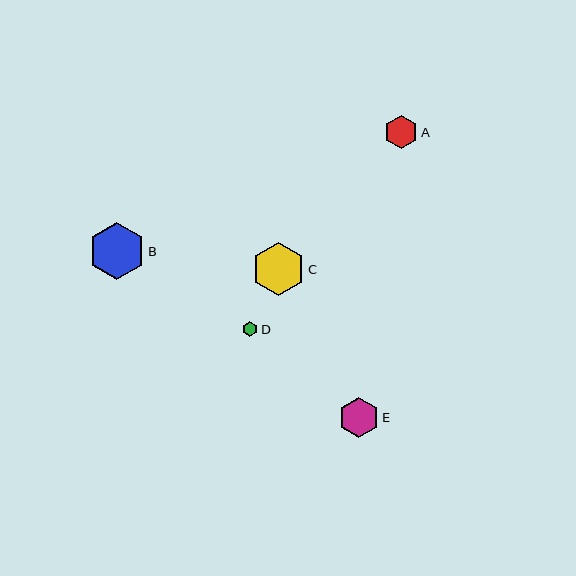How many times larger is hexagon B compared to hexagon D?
Hexagon B is approximately 3.6 times the size of hexagon D.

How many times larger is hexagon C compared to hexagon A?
Hexagon C is approximately 1.6 times the size of hexagon A.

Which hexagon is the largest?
Hexagon B is the largest with a size of approximately 57 pixels.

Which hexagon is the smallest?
Hexagon D is the smallest with a size of approximately 16 pixels.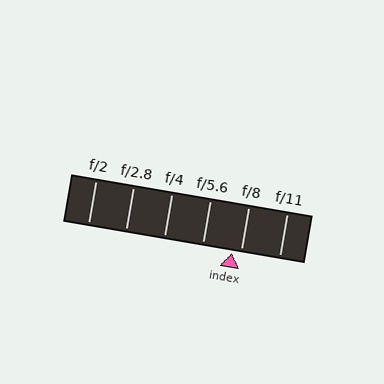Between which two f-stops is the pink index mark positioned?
The index mark is between f/5.6 and f/8.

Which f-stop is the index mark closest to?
The index mark is closest to f/8.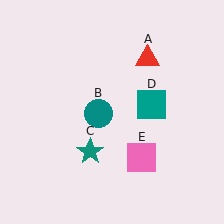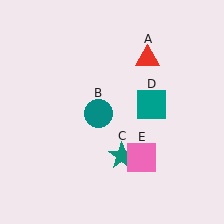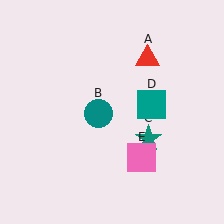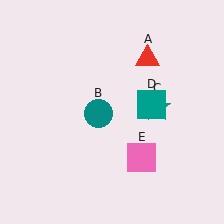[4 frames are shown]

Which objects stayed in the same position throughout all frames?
Red triangle (object A) and teal circle (object B) and teal square (object D) and pink square (object E) remained stationary.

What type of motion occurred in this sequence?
The teal star (object C) rotated counterclockwise around the center of the scene.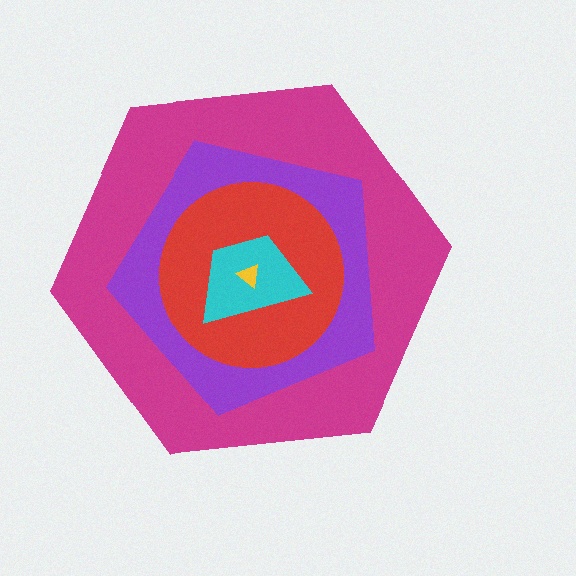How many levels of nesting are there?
5.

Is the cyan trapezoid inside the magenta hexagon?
Yes.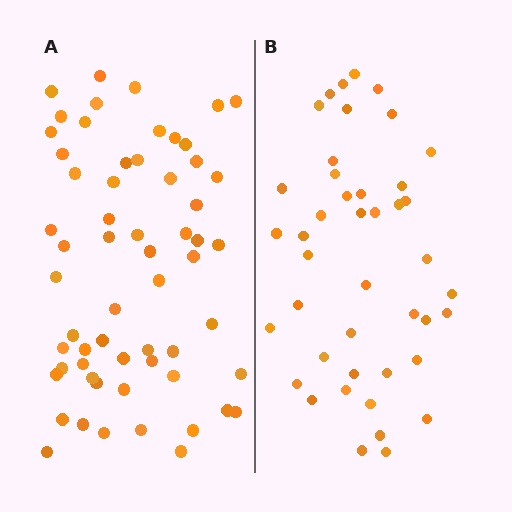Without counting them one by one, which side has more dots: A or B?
Region A (the left region) has more dots.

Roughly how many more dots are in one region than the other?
Region A has approximately 15 more dots than region B.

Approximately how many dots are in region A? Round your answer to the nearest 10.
About 60 dots.